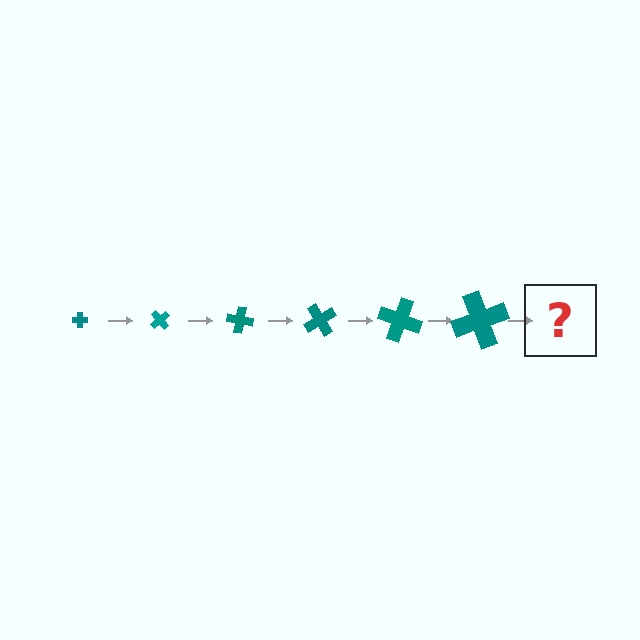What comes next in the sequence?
The next element should be a cross, larger than the previous one and rotated 300 degrees from the start.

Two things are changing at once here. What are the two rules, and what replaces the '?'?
The two rules are that the cross grows larger each step and it rotates 50 degrees each step. The '?' should be a cross, larger than the previous one and rotated 300 degrees from the start.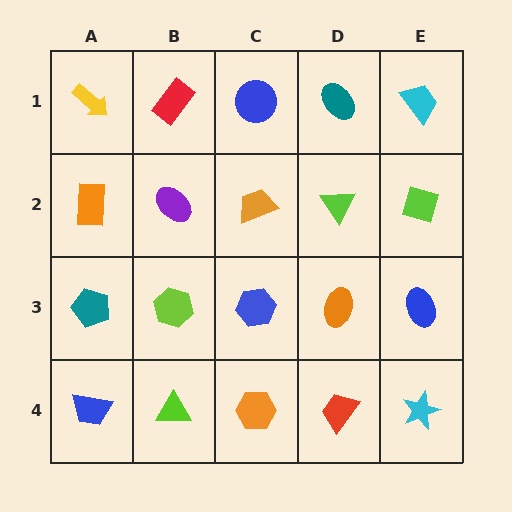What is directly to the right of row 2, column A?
A purple ellipse.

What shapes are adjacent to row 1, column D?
A lime triangle (row 2, column D), a blue circle (row 1, column C), a cyan trapezoid (row 1, column E).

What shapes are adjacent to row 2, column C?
A blue circle (row 1, column C), a blue hexagon (row 3, column C), a purple ellipse (row 2, column B), a lime triangle (row 2, column D).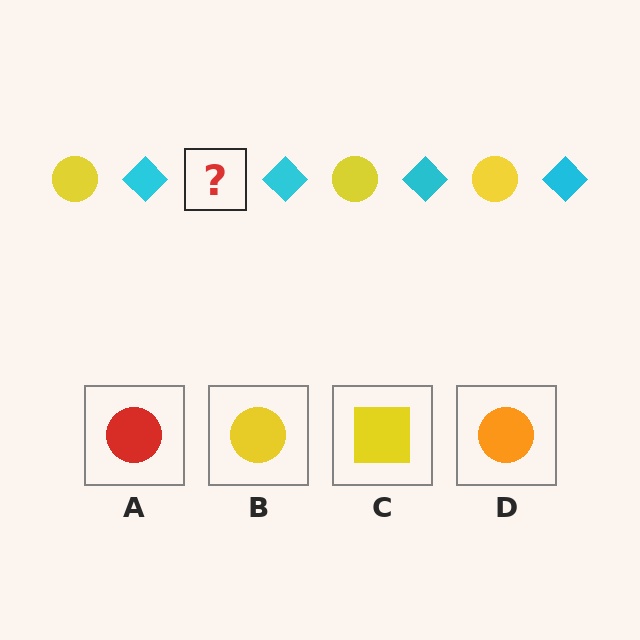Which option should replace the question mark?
Option B.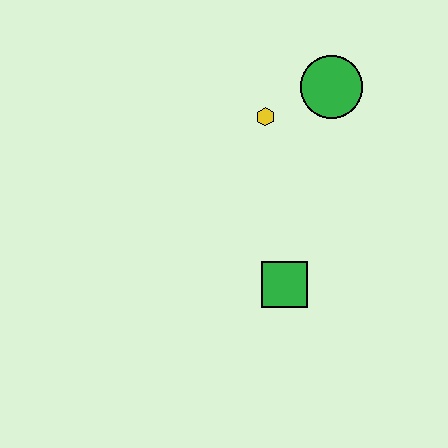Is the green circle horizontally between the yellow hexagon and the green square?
No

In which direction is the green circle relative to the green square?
The green circle is above the green square.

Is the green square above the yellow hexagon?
No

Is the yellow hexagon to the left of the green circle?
Yes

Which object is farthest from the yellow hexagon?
The green square is farthest from the yellow hexagon.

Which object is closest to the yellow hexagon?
The green circle is closest to the yellow hexagon.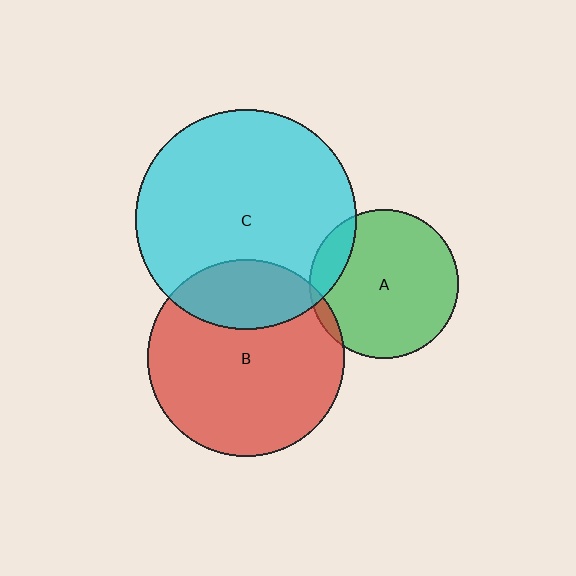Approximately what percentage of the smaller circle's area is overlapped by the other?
Approximately 5%.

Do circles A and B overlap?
Yes.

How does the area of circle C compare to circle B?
Approximately 1.2 times.